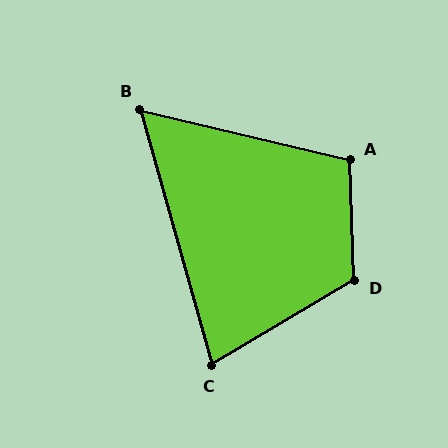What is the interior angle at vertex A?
Approximately 105 degrees (obtuse).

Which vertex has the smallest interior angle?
B, at approximately 61 degrees.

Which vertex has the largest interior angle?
D, at approximately 119 degrees.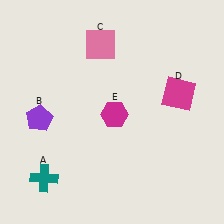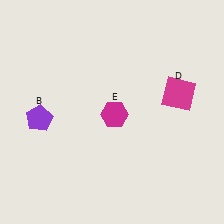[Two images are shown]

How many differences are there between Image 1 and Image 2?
There are 2 differences between the two images.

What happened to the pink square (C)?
The pink square (C) was removed in Image 2. It was in the top-left area of Image 1.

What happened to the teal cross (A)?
The teal cross (A) was removed in Image 2. It was in the bottom-left area of Image 1.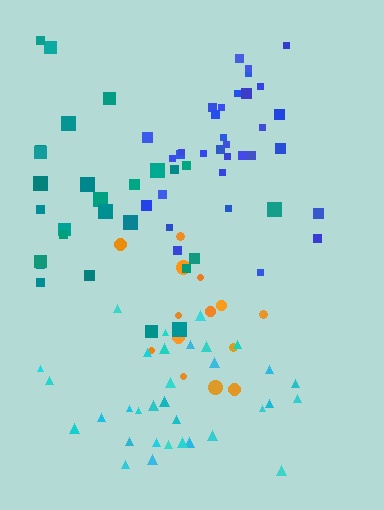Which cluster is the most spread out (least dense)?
Teal.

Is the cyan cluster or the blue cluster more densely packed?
Blue.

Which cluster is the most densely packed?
Blue.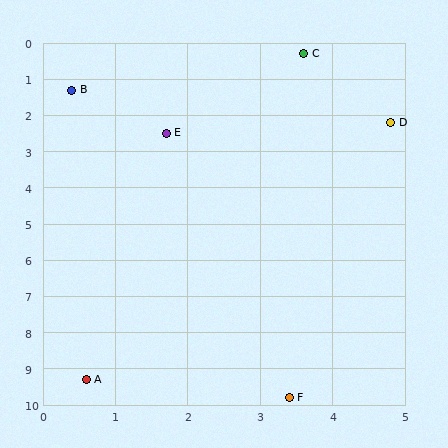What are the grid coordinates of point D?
Point D is at approximately (4.8, 2.2).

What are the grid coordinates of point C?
Point C is at approximately (3.6, 0.3).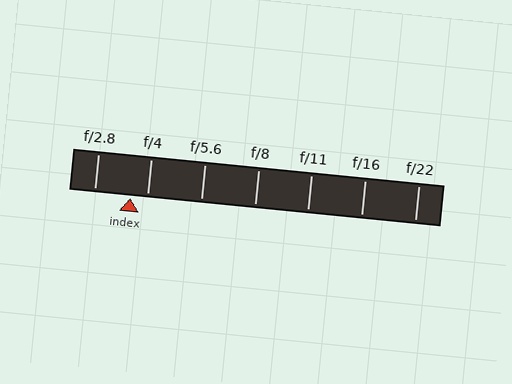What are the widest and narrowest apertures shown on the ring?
The widest aperture shown is f/2.8 and the narrowest is f/22.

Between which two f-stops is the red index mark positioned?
The index mark is between f/2.8 and f/4.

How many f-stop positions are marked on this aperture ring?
There are 7 f-stop positions marked.